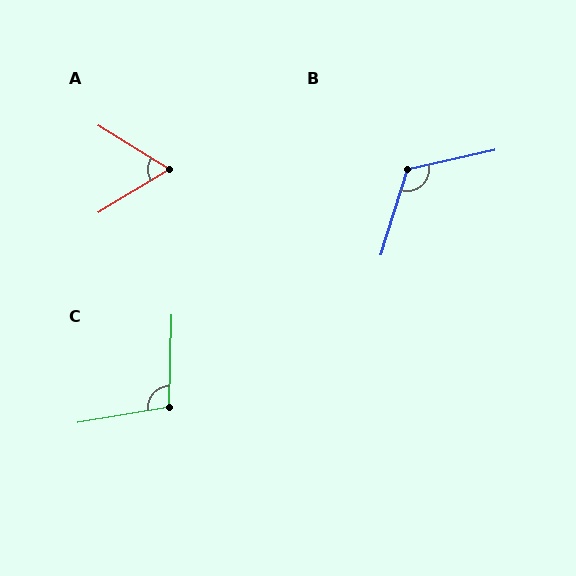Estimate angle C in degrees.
Approximately 101 degrees.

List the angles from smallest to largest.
A (63°), C (101°), B (120°).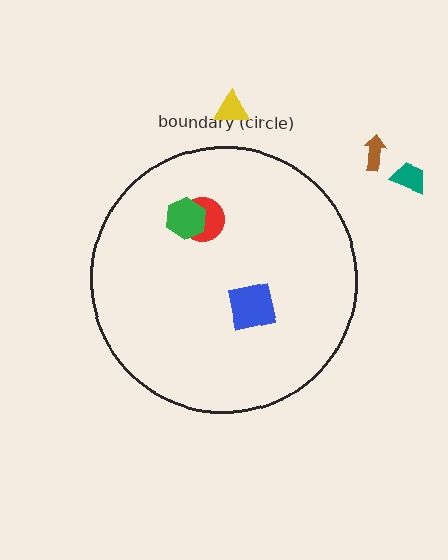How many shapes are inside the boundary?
3 inside, 3 outside.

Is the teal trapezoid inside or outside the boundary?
Outside.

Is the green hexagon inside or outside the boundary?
Inside.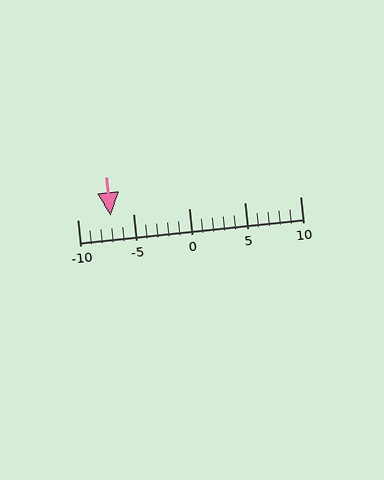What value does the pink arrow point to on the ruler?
The pink arrow points to approximately -7.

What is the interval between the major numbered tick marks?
The major tick marks are spaced 5 units apart.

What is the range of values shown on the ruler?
The ruler shows values from -10 to 10.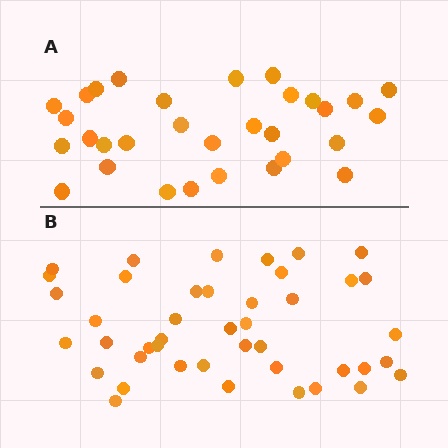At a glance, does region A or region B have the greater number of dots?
Region B (the bottom region) has more dots.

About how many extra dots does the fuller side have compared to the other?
Region B has roughly 12 or so more dots than region A.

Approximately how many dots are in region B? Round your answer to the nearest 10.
About 40 dots. (The exact count is 43, which rounds to 40.)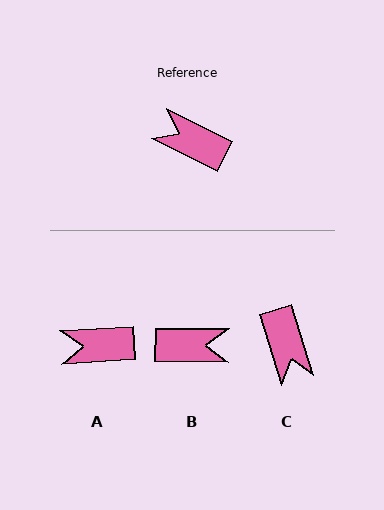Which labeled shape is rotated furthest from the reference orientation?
B, about 154 degrees away.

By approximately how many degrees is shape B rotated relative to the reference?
Approximately 154 degrees clockwise.